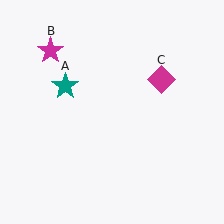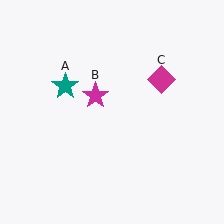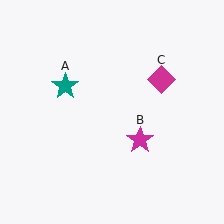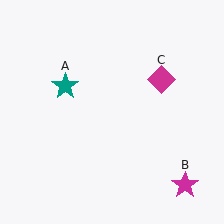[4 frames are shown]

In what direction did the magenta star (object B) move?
The magenta star (object B) moved down and to the right.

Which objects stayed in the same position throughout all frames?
Teal star (object A) and magenta diamond (object C) remained stationary.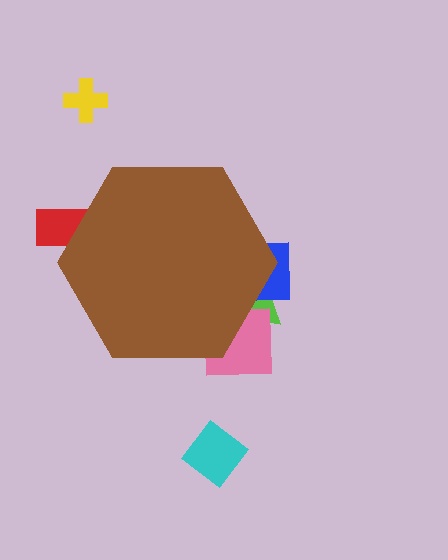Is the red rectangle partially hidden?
Yes, the red rectangle is partially hidden behind the brown hexagon.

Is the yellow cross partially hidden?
No, the yellow cross is fully visible.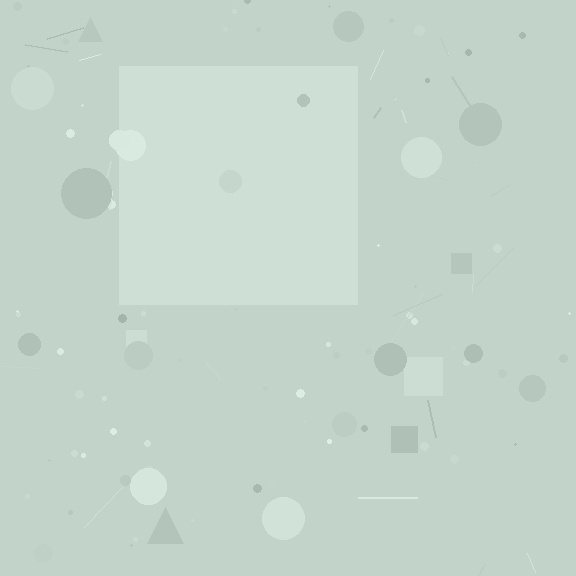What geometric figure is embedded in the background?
A square is embedded in the background.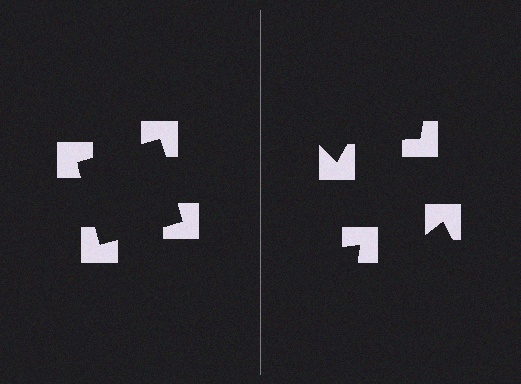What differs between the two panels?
The notched squares are positioned identically on both sides; only the wedge orientations differ. On the left they align to a square; on the right they are misaligned.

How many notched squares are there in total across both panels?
8 — 4 on each side.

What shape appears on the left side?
An illusory square.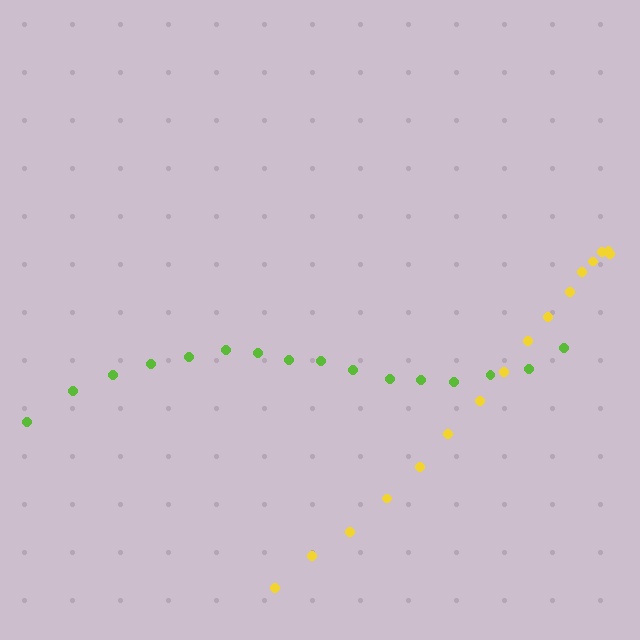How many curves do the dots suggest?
There are 2 distinct paths.